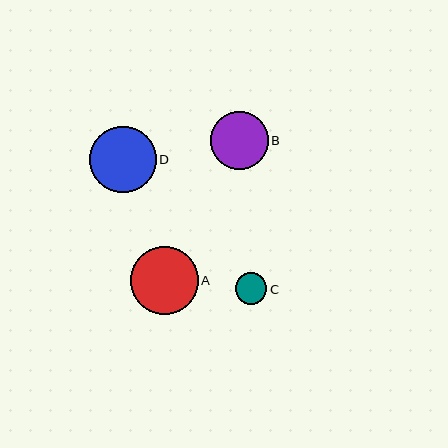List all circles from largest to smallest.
From largest to smallest: A, D, B, C.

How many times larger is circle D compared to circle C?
Circle D is approximately 2.1 times the size of circle C.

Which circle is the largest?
Circle A is the largest with a size of approximately 67 pixels.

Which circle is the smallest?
Circle C is the smallest with a size of approximately 31 pixels.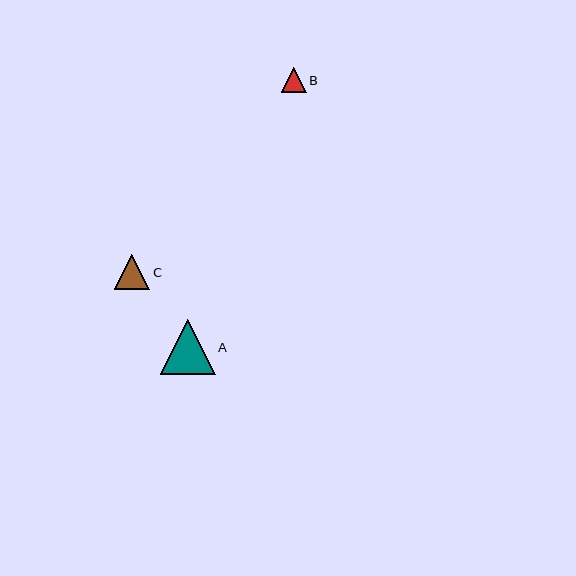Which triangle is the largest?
Triangle A is the largest with a size of approximately 54 pixels.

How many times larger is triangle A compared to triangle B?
Triangle A is approximately 2.2 times the size of triangle B.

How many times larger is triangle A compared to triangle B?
Triangle A is approximately 2.2 times the size of triangle B.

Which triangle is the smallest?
Triangle B is the smallest with a size of approximately 25 pixels.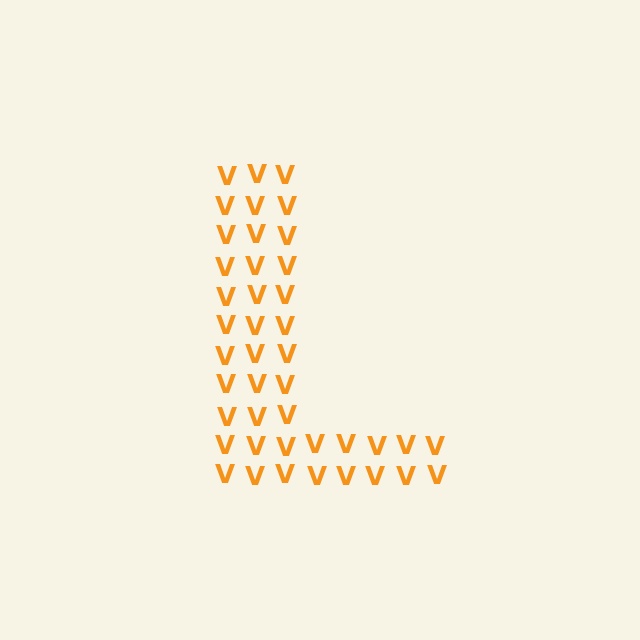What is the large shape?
The large shape is the letter L.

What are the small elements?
The small elements are letter V's.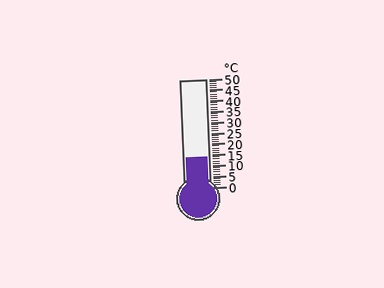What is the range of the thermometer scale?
The thermometer scale ranges from 0°C to 50°C.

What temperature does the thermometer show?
The thermometer shows approximately 14°C.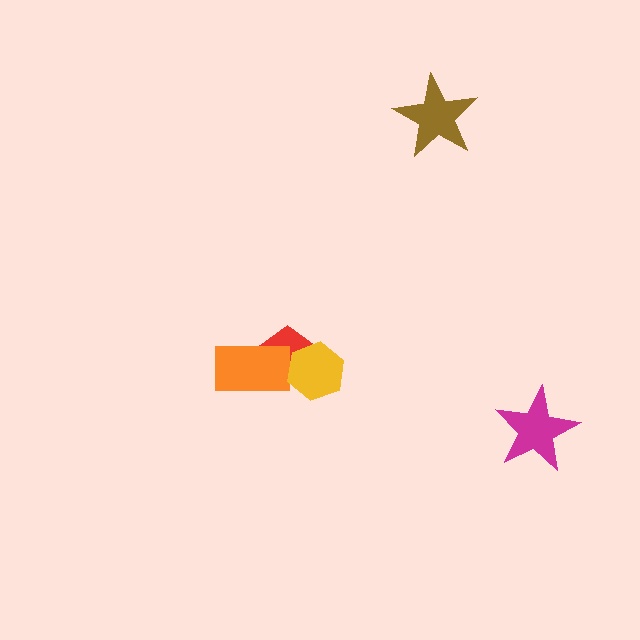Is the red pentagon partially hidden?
Yes, it is partially covered by another shape.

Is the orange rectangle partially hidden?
No, no other shape covers it.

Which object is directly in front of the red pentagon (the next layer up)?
The orange rectangle is directly in front of the red pentagon.